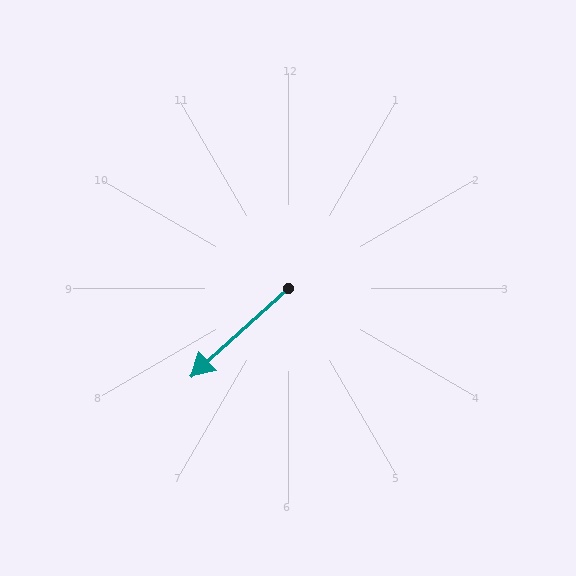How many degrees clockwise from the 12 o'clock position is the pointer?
Approximately 228 degrees.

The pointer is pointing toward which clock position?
Roughly 8 o'clock.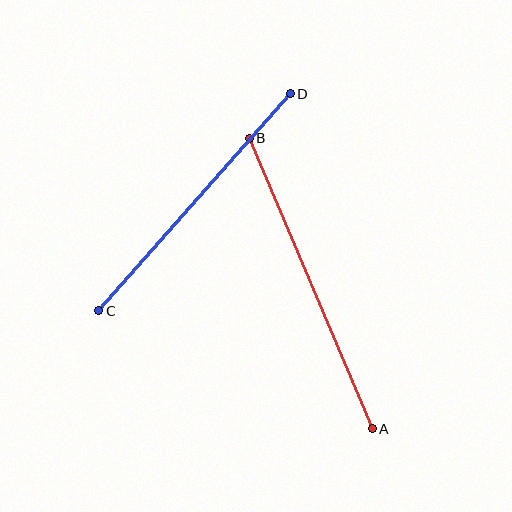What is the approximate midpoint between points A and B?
The midpoint is at approximately (311, 284) pixels.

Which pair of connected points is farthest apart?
Points A and B are farthest apart.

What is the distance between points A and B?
The distance is approximately 315 pixels.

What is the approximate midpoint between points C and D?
The midpoint is at approximately (195, 202) pixels.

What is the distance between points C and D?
The distance is approximately 289 pixels.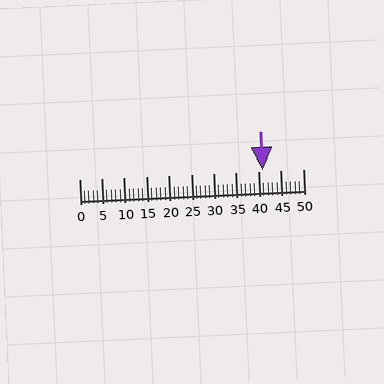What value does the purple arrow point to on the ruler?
The purple arrow points to approximately 41.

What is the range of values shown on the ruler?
The ruler shows values from 0 to 50.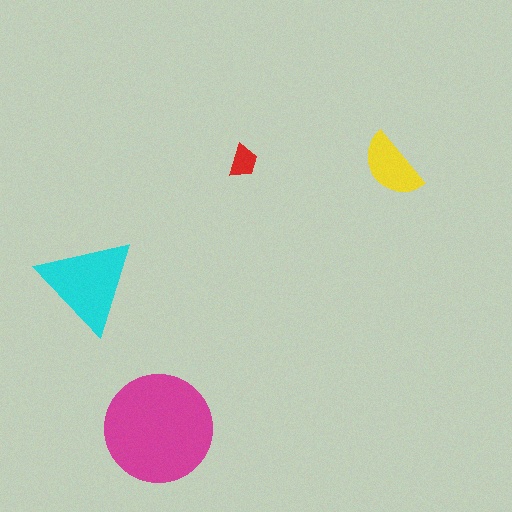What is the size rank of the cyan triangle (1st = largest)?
2nd.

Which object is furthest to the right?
The yellow semicircle is rightmost.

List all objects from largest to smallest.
The magenta circle, the cyan triangle, the yellow semicircle, the red trapezoid.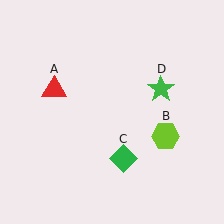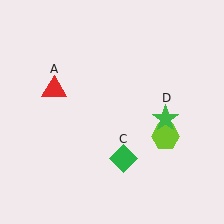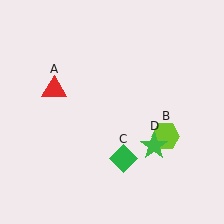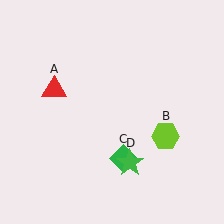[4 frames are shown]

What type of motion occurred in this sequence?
The green star (object D) rotated clockwise around the center of the scene.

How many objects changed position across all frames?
1 object changed position: green star (object D).